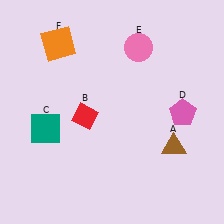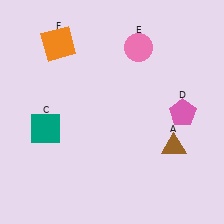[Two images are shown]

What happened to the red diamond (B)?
The red diamond (B) was removed in Image 2. It was in the bottom-left area of Image 1.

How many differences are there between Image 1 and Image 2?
There is 1 difference between the two images.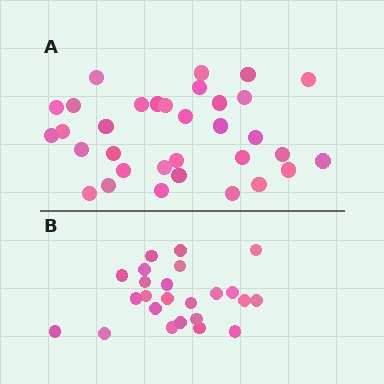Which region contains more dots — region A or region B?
Region A (the top region) has more dots.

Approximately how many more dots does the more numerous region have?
Region A has roughly 8 or so more dots than region B.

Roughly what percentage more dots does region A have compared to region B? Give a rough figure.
About 40% more.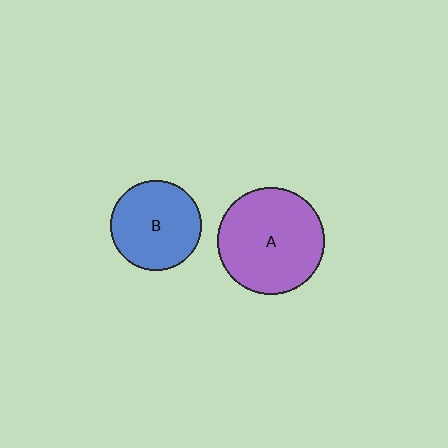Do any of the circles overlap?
No, none of the circles overlap.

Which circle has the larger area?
Circle A (purple).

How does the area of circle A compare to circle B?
Approximately 1.4 times.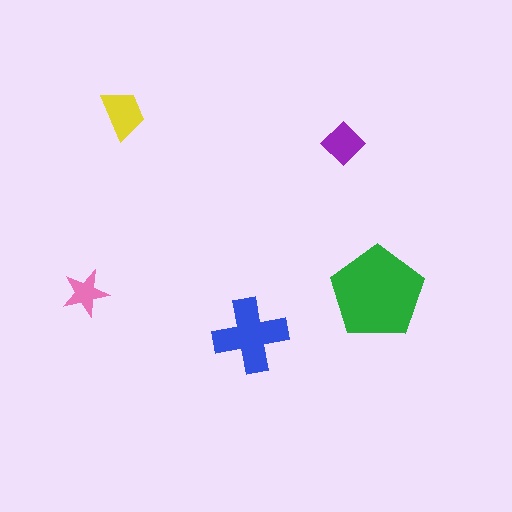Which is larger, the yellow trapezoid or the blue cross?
The blue cross.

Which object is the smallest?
The pink star.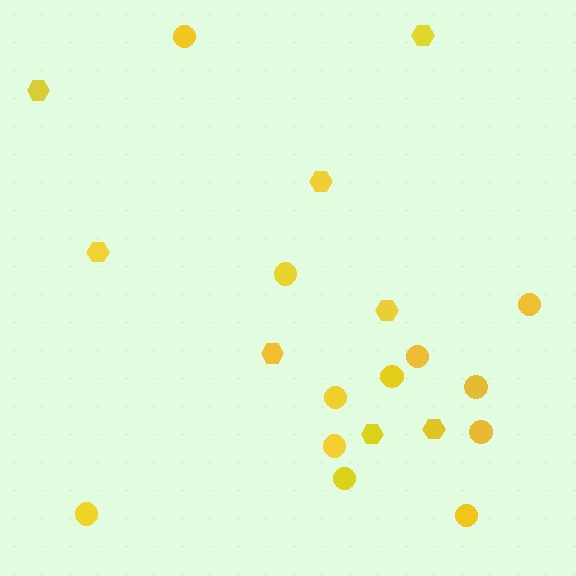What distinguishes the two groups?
There are 2 groups: one group of circles (12) and one group of hexagons (8).